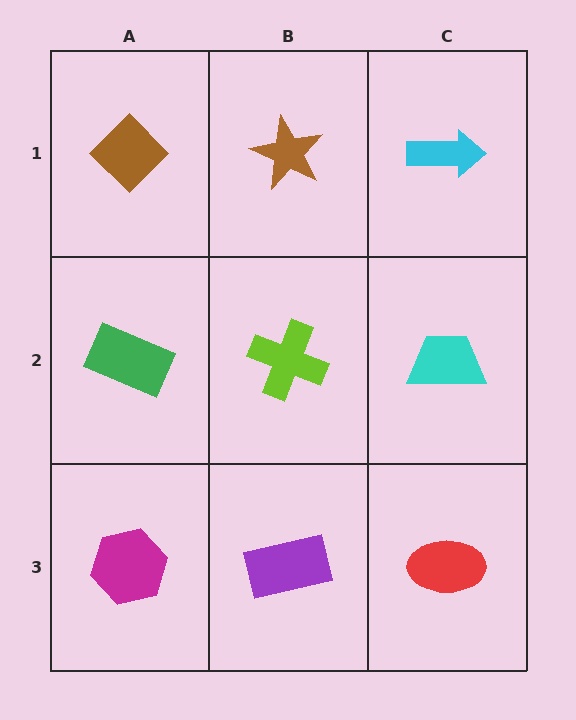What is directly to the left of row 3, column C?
A purple rectangle.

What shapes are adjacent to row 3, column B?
A lime cross (row 2, column B), a magenta hexagon (row 3, column A), a red ellipse (row 3, column C).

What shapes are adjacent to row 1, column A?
A green rectangle (row 2, column A), a brown star (row 1, column B).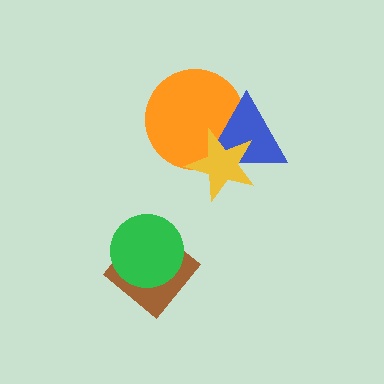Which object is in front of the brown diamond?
The green circle is in front of the brown diamond.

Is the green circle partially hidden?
No, no other shape covers it.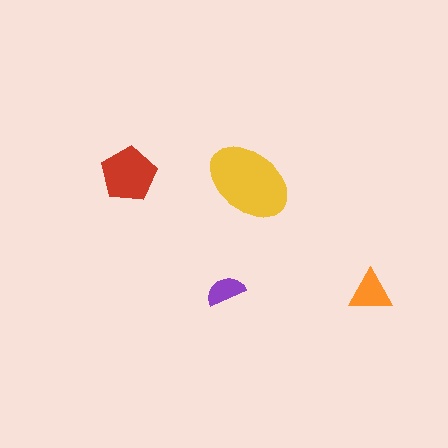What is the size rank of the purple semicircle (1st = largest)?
4th.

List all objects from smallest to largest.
The purple semicircle, the orange triangle, the red pentagon, the yellow ellipse.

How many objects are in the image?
There are 4 objects in the image.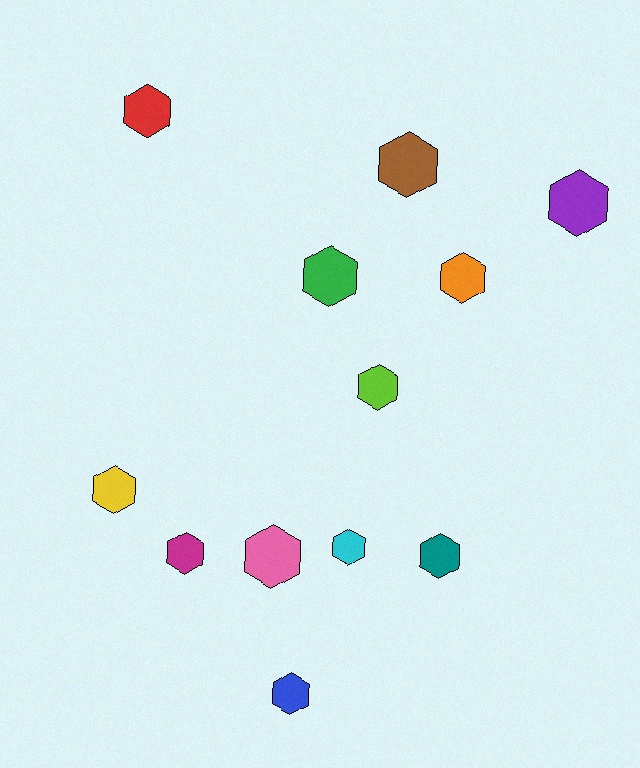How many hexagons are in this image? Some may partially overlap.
There are 12 hexagons.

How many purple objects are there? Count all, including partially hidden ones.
There is 1 purple object.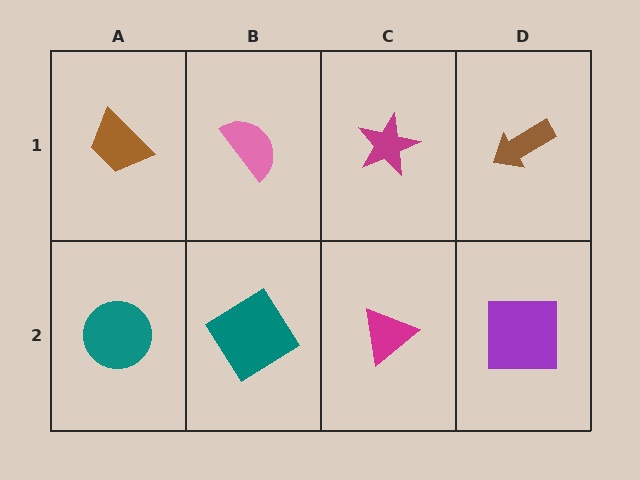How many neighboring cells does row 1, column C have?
3.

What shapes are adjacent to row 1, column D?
A purple square (row 2, column D), a magenta star (row 1, column C).